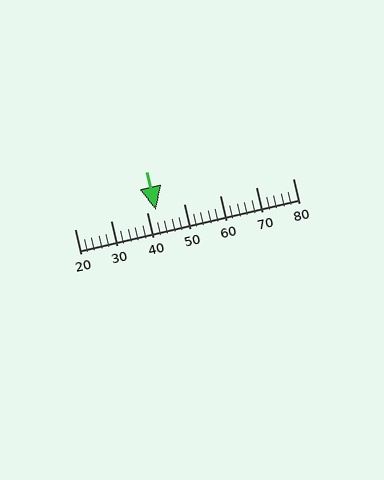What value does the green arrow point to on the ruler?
The green arrow points to approximately 42.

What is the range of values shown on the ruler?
The ruler shows values from 20 to 80.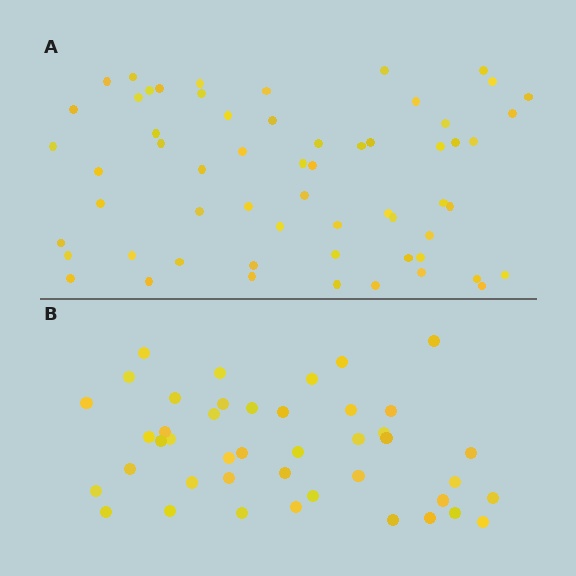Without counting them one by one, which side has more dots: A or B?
Region A (the top region) has more dots.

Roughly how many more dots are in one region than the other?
Region A has approximately 15 more dots than region B.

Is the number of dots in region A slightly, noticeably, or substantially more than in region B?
Region A has noticeably more, but not dramatically so. The ratio is roughly 1.4 to 1.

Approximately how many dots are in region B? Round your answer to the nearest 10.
About 40 dots. (The exact count is 43, which rounds to 40.)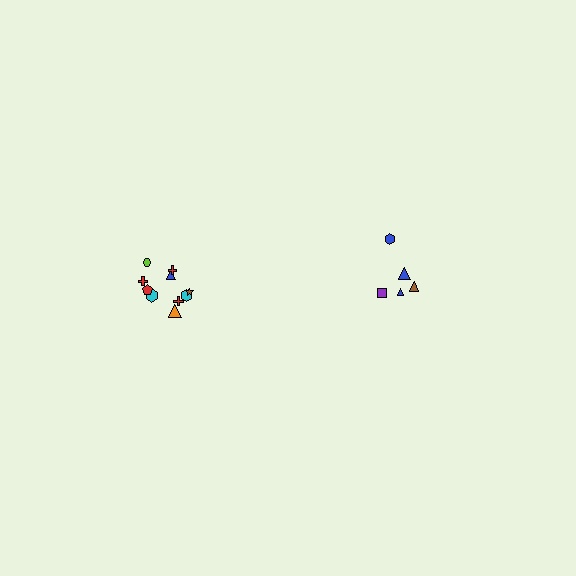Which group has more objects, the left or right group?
The left group.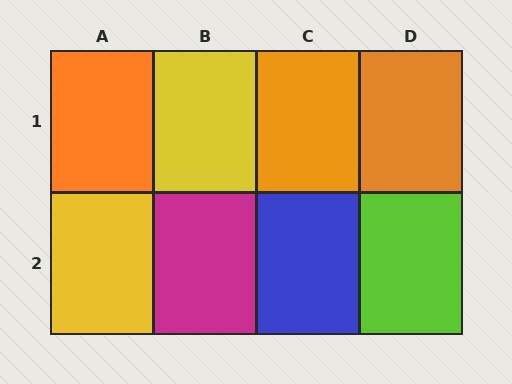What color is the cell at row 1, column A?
Orange.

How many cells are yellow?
2 cells are yellow.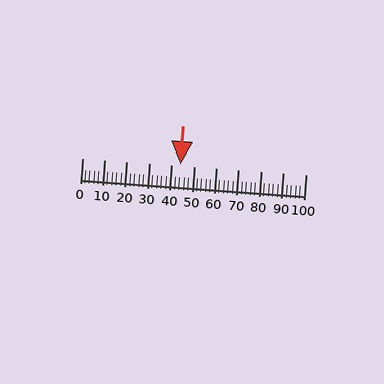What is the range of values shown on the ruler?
The ruler shows values from 0 to 100.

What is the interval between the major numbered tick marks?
The major tick marks are spaced 10 units apart.